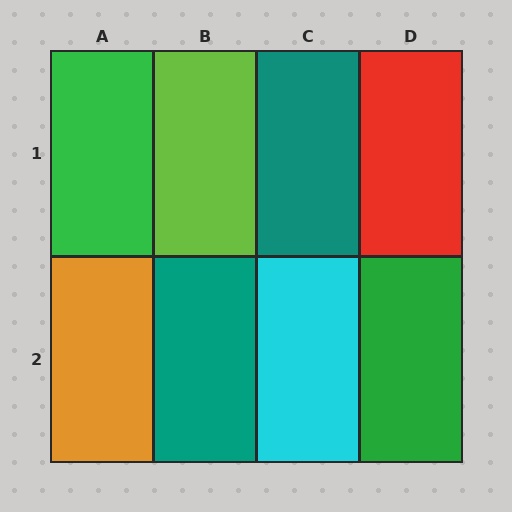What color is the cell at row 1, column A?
Green.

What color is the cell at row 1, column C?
Teal.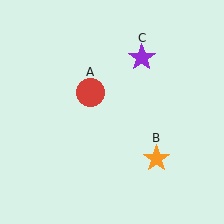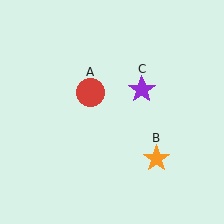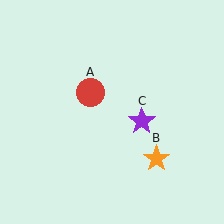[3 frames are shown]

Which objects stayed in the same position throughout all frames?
Red circle (object A) and orange star (object B) remained stationary.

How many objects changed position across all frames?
1 object changed position: purple star (object C).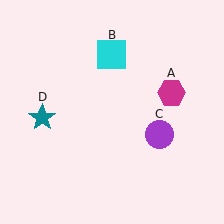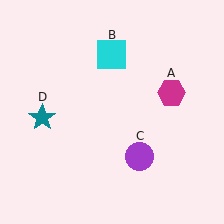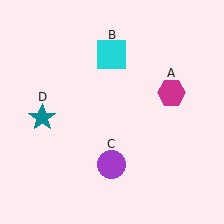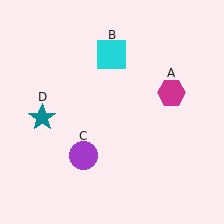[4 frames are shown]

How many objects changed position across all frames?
1 object changed position: purple circle (object C).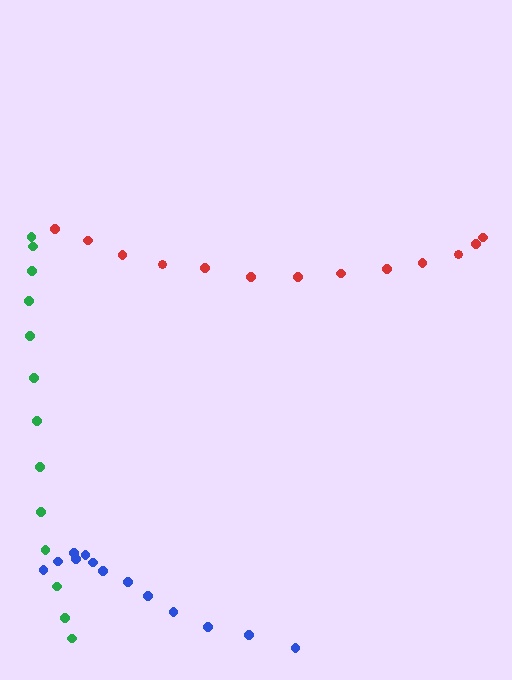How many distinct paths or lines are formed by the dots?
There are 3 distinct paths.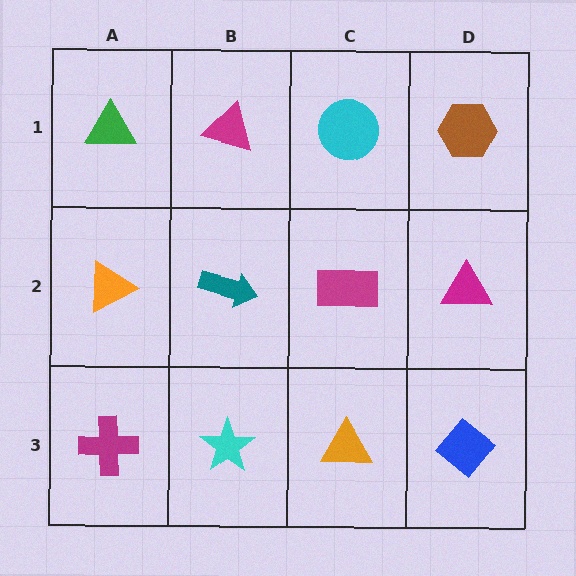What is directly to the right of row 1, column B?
A cyan circle.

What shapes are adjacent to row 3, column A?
An orange triangle (row 2, column A), a cyan star (row 3, column B).